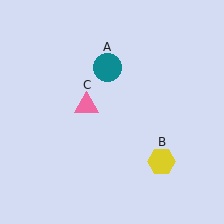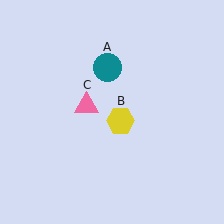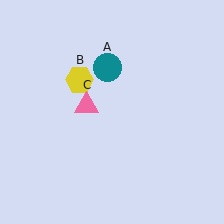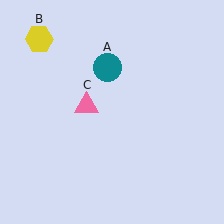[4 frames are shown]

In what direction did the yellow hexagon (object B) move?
The yellow hexagon (object B) moved up and to the left.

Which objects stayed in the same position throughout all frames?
Teal circle (object A) and pink triangle (object C) remained stationary.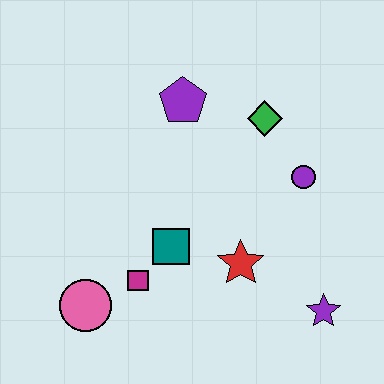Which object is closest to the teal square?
The magenta square is closest to the teal square.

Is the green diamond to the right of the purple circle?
No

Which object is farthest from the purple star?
The purple pentagon is farthest from the purple star.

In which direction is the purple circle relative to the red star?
The purple circle is above the red star.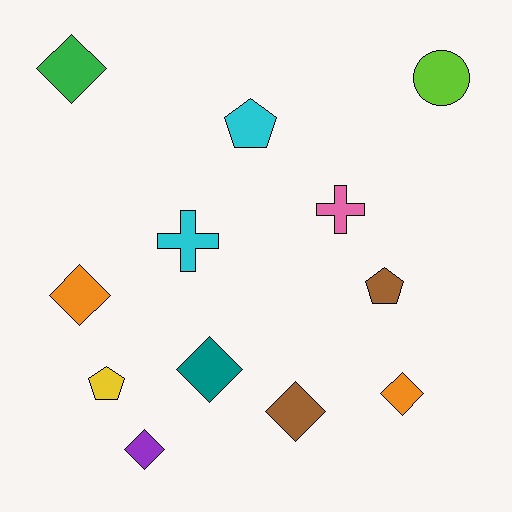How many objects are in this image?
There are 12 objects.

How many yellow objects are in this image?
There is 1 yellow object.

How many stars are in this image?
There are no stars.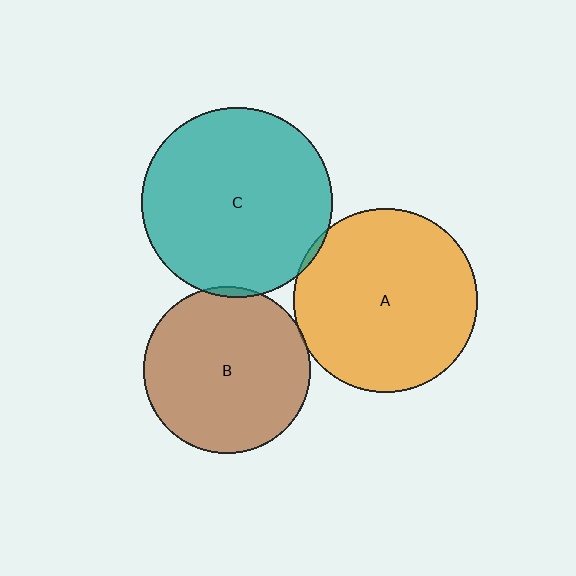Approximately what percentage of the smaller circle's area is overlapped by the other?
Approximately 5%.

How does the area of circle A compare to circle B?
Approximately 1.2 times.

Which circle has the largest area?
Circle C (teal).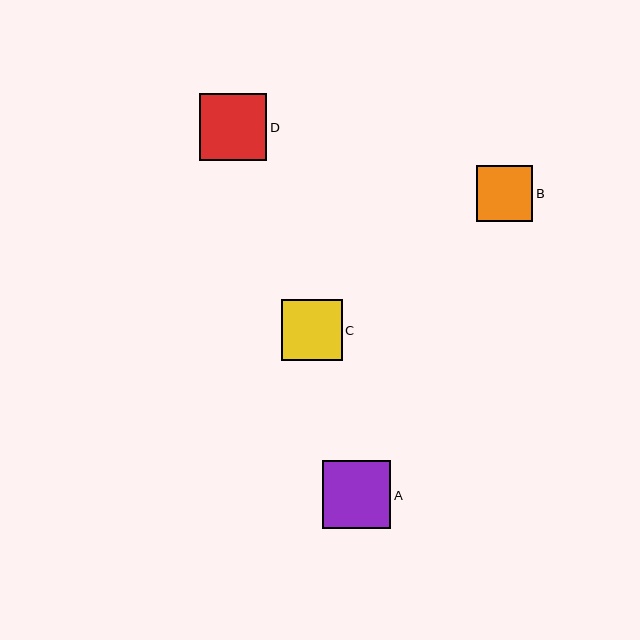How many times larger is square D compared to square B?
Square D is approximately 1.2 times the size of square B.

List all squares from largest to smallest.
From largest to smallest: A, D, C, B.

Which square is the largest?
Square A is the largest with a size of approximately 68 pixels.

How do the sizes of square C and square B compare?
Square C and square B are approximately the same size.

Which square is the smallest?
Square B is the smallest with a size of approximately 57 pixels.